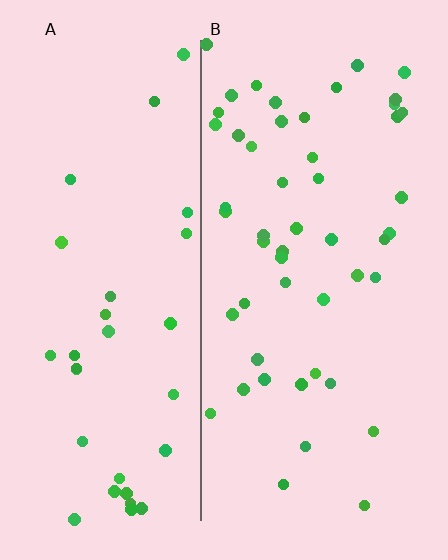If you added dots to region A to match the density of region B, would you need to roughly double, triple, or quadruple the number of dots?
Approximately double.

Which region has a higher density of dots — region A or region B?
B (the right).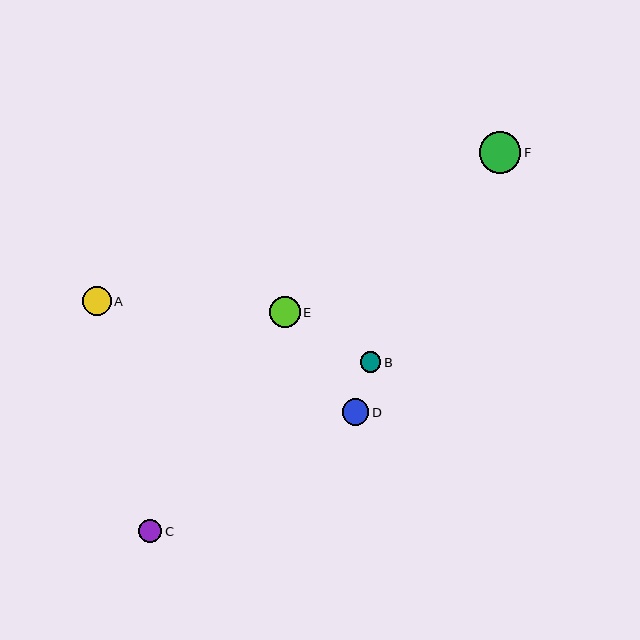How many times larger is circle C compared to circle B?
Circle C is approximately 1.1 times the size of circle B.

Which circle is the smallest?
Circle B is the smallest with a size of approximately 21 pixels.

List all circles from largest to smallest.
From largest to smallest: F, E, A, D, C, B.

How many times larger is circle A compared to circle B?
Circle A is approximately 1.4 times the size of circle B.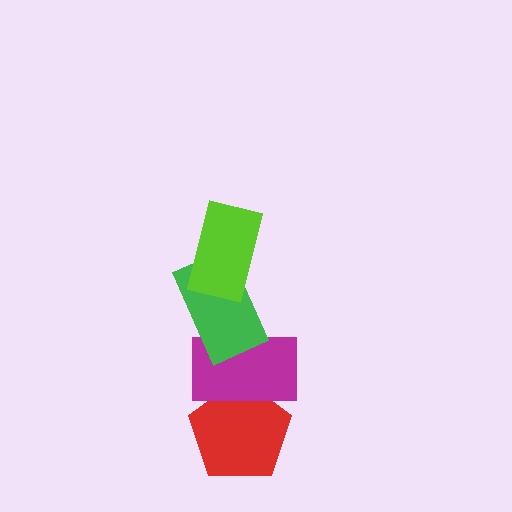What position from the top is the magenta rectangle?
The magenta rectangle is 3rd from the top.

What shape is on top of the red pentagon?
The magenta rectangle is on top of the red pentagon.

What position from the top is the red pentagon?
The red pentagon is 4th from the top.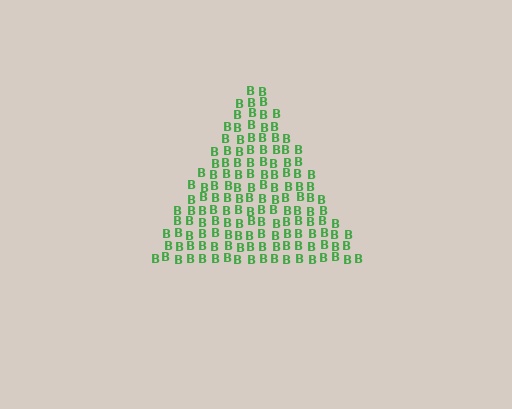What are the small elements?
The small elements are letter B's.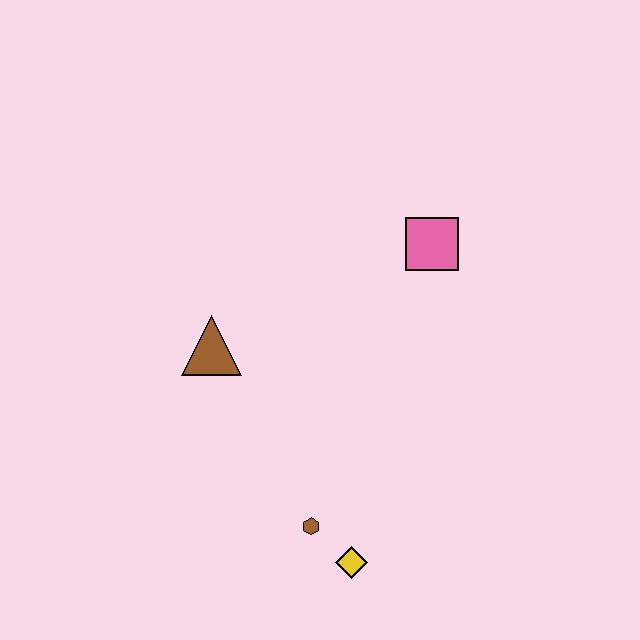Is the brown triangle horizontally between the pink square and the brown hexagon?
No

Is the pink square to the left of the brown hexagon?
No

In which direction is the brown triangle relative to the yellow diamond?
The brown triangle is above the yellow diamond.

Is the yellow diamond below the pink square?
Yes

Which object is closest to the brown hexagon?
The yellow diamond is closest to the brown hexagon.